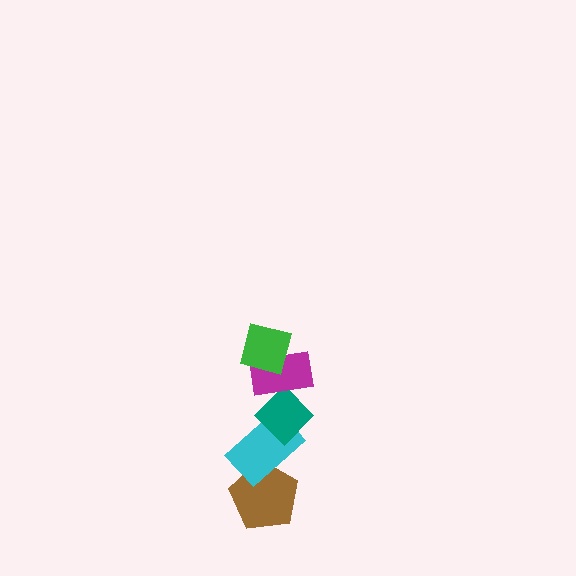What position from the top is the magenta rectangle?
The magenta rectangle is 2nd from the top.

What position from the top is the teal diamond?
The teal diamond is 3rd from the top.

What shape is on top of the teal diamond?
The magenta rectangle is on top of the teal diamond.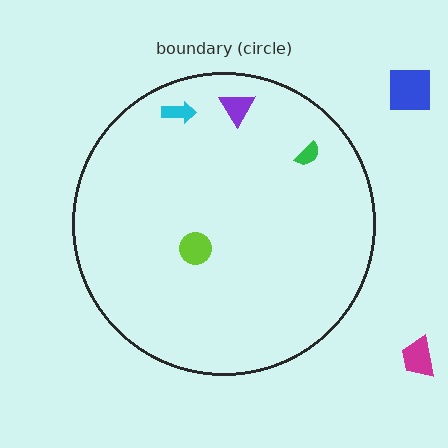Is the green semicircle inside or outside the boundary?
Inside.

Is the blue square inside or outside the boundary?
Outside.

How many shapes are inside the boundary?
4 inside, 2 outside.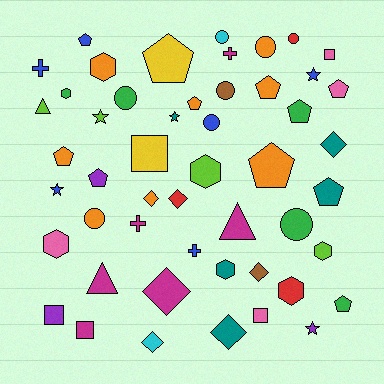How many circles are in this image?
There are 8 circles.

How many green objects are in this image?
There are 5 green objects.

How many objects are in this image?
There are 50 objects.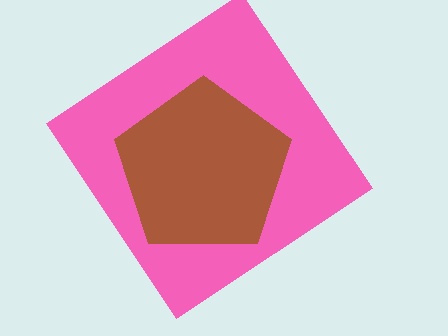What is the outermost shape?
The pink diamond.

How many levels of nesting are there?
2.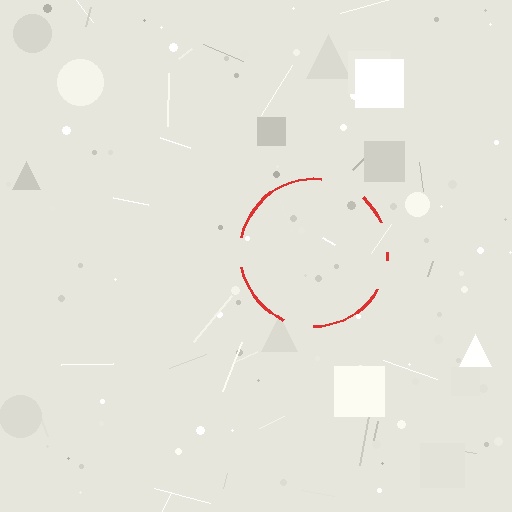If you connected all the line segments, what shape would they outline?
They would outline a circle.